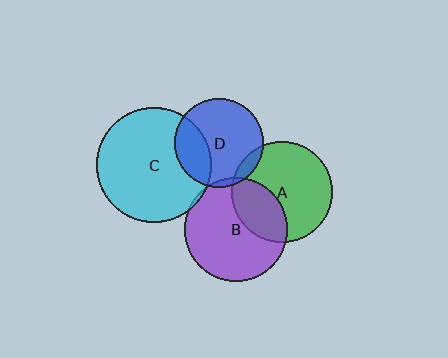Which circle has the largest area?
Circle C (cyan).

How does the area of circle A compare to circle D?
Approximately 1.3 times.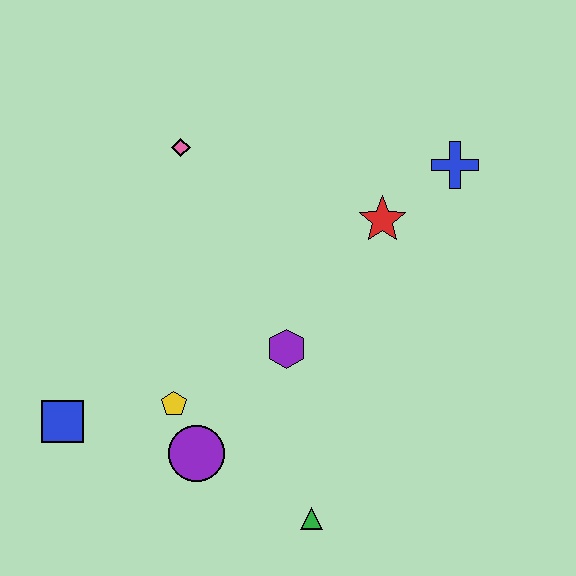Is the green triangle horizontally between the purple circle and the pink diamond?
No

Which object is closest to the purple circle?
The yellow pentagon is closest to the purple circle.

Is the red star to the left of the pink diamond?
No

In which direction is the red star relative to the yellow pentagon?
The red star is to the right of the yellow pentagon.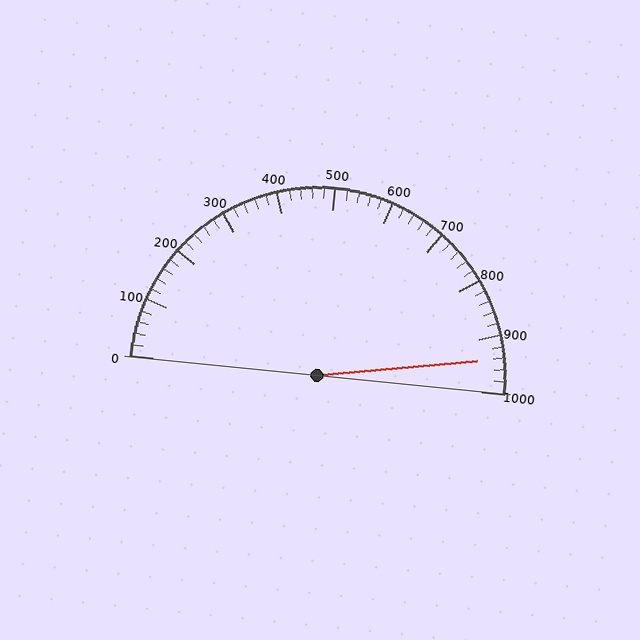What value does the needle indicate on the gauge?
The needle indicates approximately 940.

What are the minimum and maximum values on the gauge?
The gauge ranges from 0 to 1000.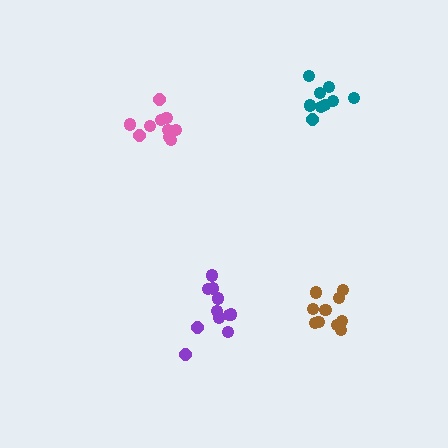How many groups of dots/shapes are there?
There are 4 groups.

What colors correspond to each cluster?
The clusters are colored: brown, teal, pink, purple.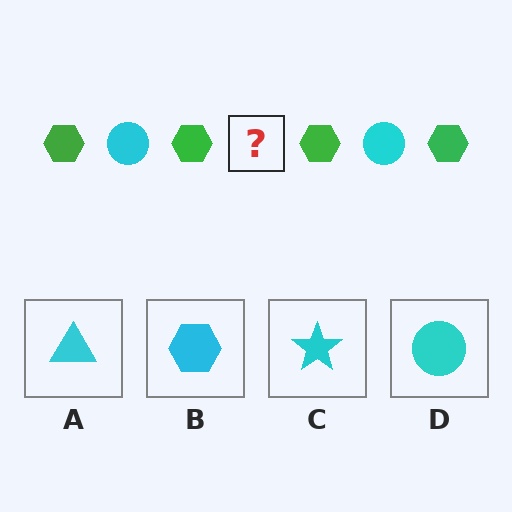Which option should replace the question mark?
Option D.